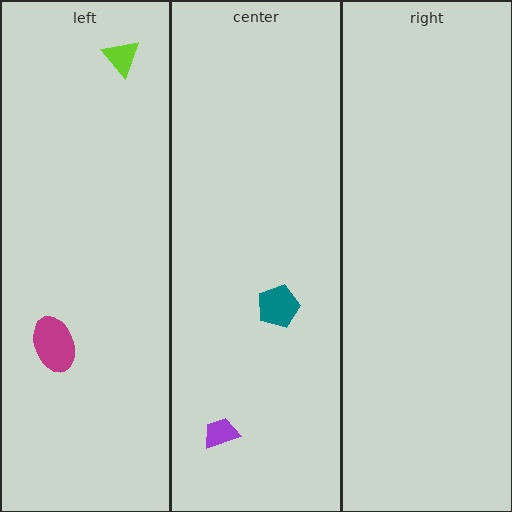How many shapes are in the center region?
2.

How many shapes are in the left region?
2.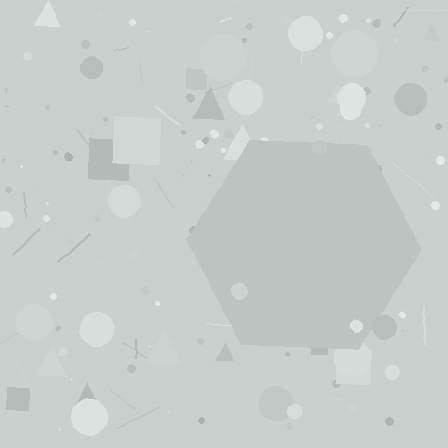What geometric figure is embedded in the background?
A hexagon is embedded in the background.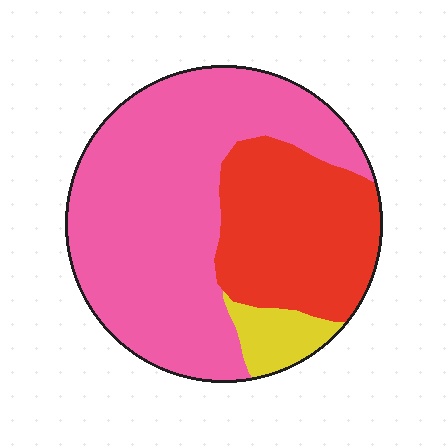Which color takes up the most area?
Pink, at roughly 60%.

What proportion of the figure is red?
Red takes up between a quarter and a half of the figure.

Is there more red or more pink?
Pink.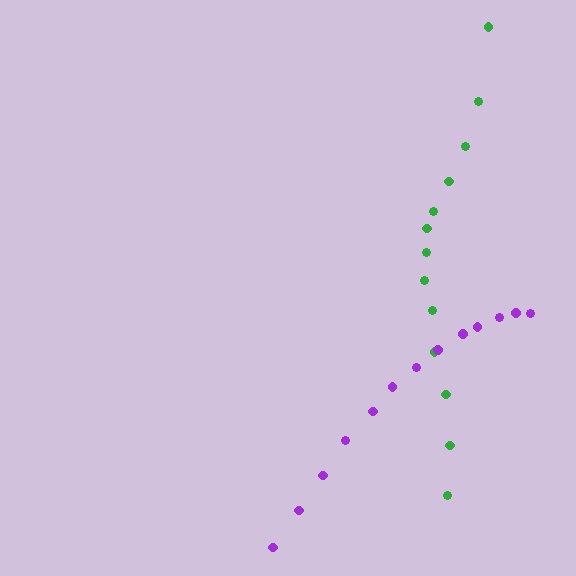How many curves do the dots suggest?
There are 2 distinct paths.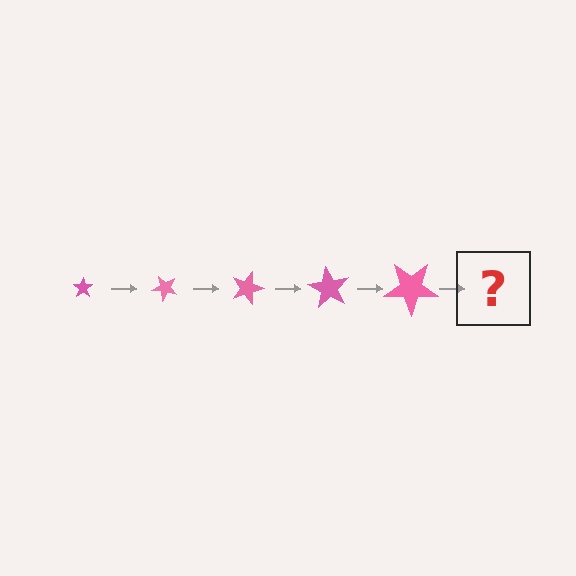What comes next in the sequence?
The next element should be a star, larger than the previous one and rotated 225 degrees from the start.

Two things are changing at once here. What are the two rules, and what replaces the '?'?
The two rules are that the star grows larger each step and it rotates 45 degrees each step. The '?' should be a star, larger than the previous one and rotated 225 degrees from the start.